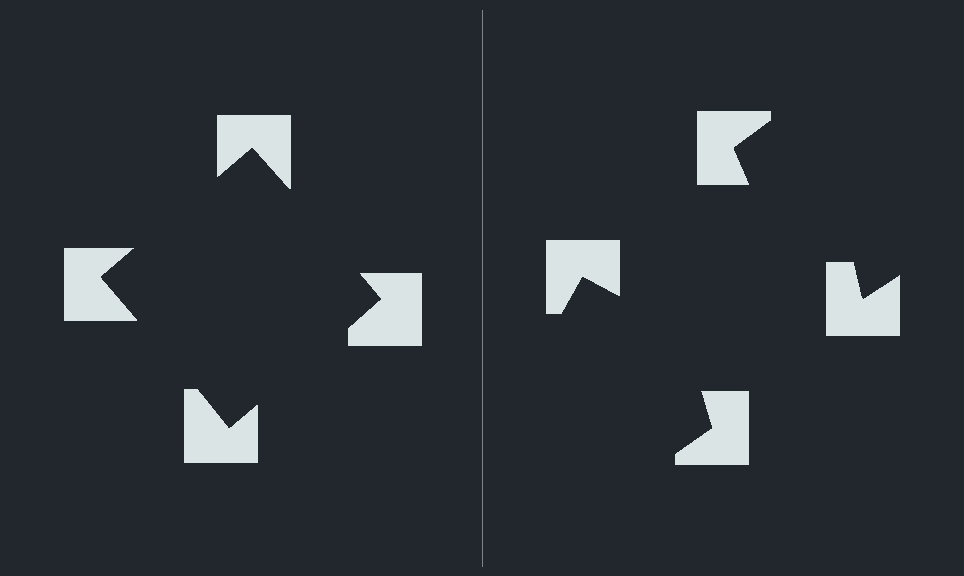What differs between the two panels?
The notched squares are positioned identically on both sides; only the wedge orientations differ. On the left they align to a square; on the right they are misaligned.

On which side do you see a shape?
An illusory square appears on the left side. On the right side the wedge cuts are rotated, so no coherent shape forms.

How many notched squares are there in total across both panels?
8 — 4 on each side.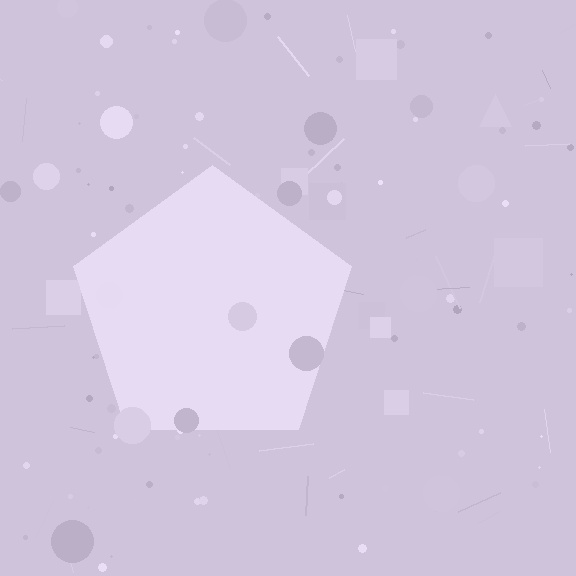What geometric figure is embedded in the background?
A pentagon is embedded in the background.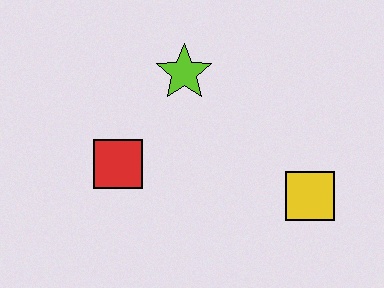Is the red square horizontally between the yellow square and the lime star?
No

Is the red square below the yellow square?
No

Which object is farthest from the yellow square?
The red square is farthest from the yellow square.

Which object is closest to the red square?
The lime star is closest to the red square.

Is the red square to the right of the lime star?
No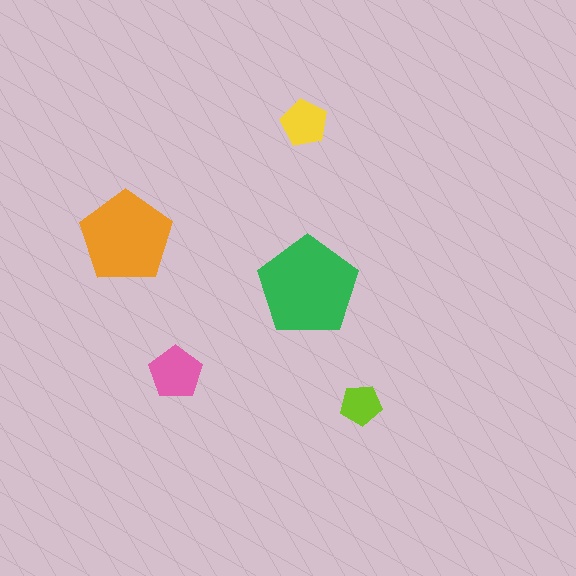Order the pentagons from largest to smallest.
the green one, the orange one, the pink one, the yellow one, the lime one.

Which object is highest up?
The yellow pentagon is topmost.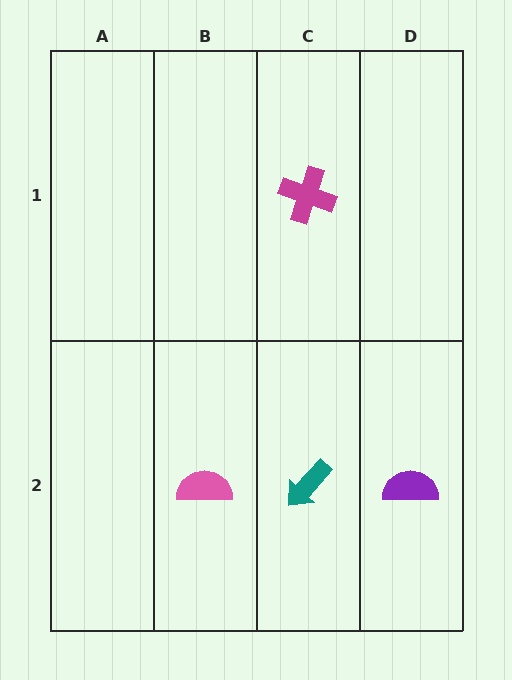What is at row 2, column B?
A pink semicircle.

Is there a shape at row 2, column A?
No, that cell is empty.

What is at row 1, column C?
A magenta cross.